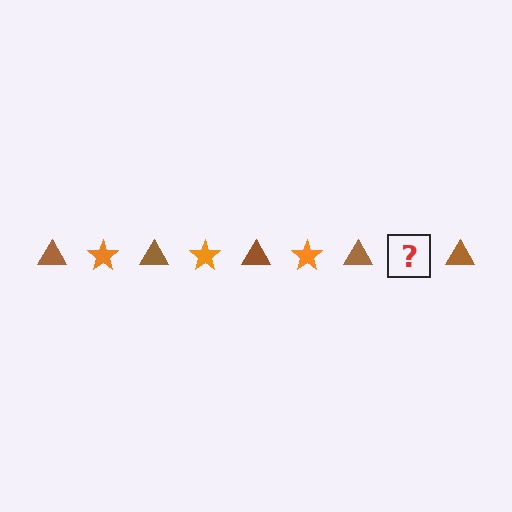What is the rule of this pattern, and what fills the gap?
The rule is that the pattern alternates between brown triangle and orange star. The gap should be filled with an orange star.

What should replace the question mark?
The question mark should be replaced with an orange star.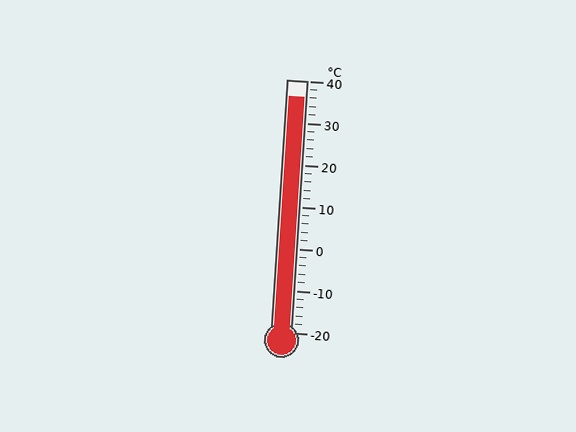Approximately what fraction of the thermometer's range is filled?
The thermometer is filled to approximately 95% of its range.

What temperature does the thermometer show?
The thermometer shows approximately 36°C.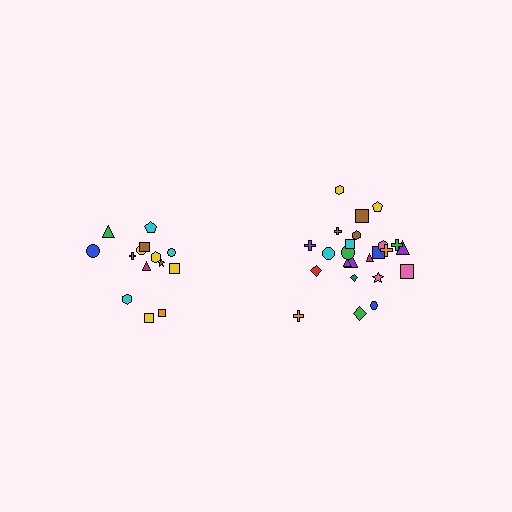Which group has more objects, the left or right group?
The right group.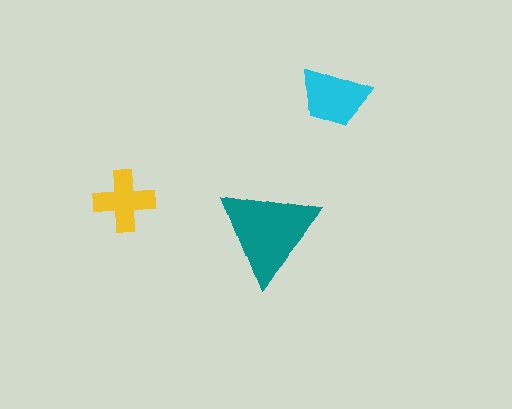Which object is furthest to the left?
The yellow cross is leftmost.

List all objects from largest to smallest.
The teal triangle, the cyan trapezoid, the yellow cross.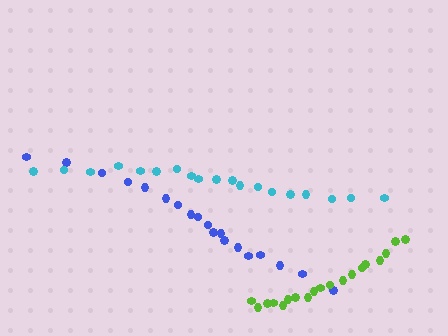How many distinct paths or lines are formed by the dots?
There are 3 distinct paths.